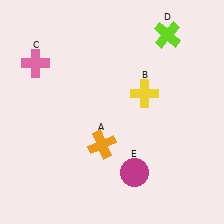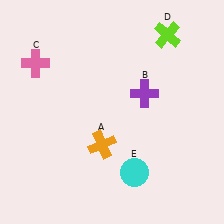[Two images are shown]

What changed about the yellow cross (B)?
In Image 1, B is yellow. In Image 2, it changed to purple.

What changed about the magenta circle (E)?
In Image 1, E is magenta. In Image 2, it changed to cyan.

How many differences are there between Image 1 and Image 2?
There are 2 differences between the two images.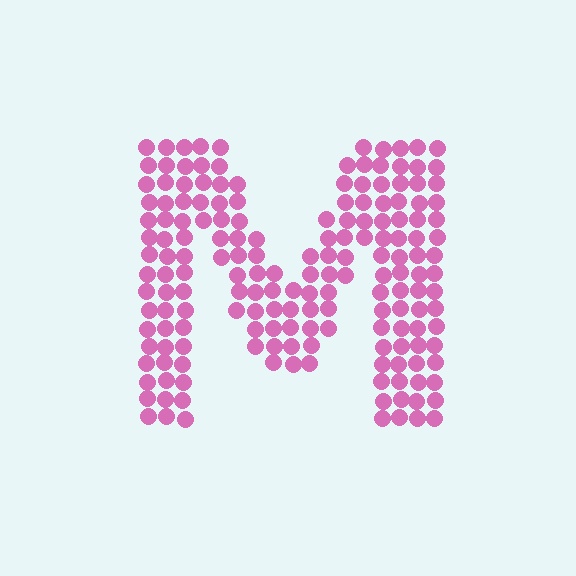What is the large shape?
The large shape is the letter M.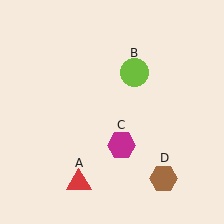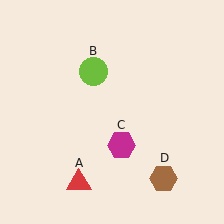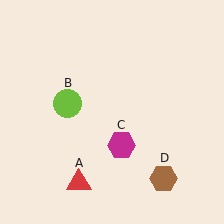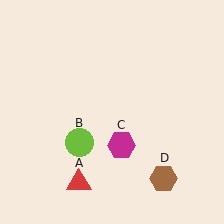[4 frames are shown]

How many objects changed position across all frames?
1 object changed position: lime circle (object B).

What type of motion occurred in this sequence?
The lime circle (object B) rotated counterclockwise around the center of the scene.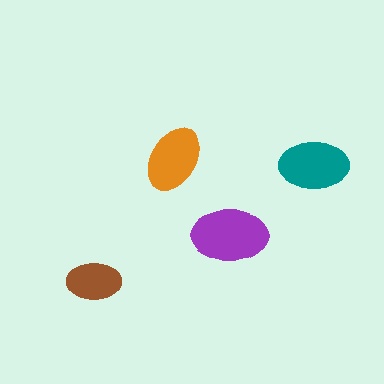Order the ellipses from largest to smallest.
the purple one, the teal one, the orange one, the brown one.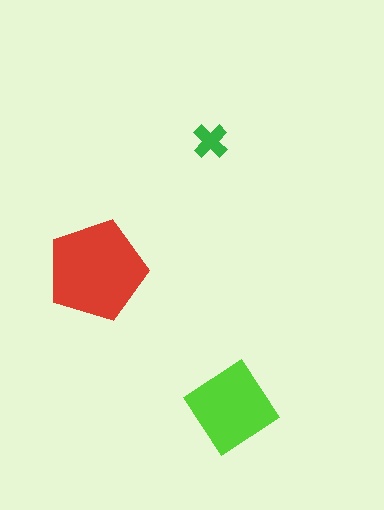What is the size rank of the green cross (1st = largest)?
3rd.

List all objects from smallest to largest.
The green cross, the lime diamond, the red pentagon.